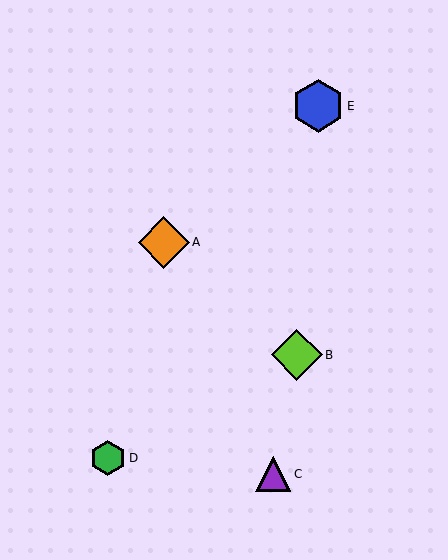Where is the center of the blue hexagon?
The center of the blue hexagon is at (318, 106).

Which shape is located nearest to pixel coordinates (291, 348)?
The lime diamond (labeled B) at (297, 355) is nearest to that location.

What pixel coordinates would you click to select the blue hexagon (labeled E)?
Click at (318, 106) to select the blue hexagon E.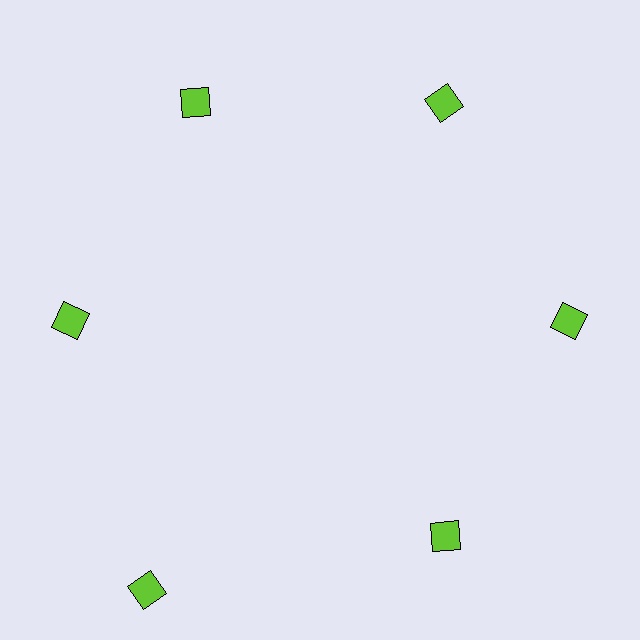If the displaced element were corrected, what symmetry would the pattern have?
It would have 6-fold rotational symmetry — the pattern would map onto itself every 60 degrees.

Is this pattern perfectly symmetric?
No. The 6 lime diamonds are arranged in a ring, but one element near the 7 o'clock position is pushed outward from the center, breaking the 6-fold rotational symmetry.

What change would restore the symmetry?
The symmetry would be restored by moving it inward, back onto the ring so that all 6 diamonds sit at equal angles and equal distance from the center.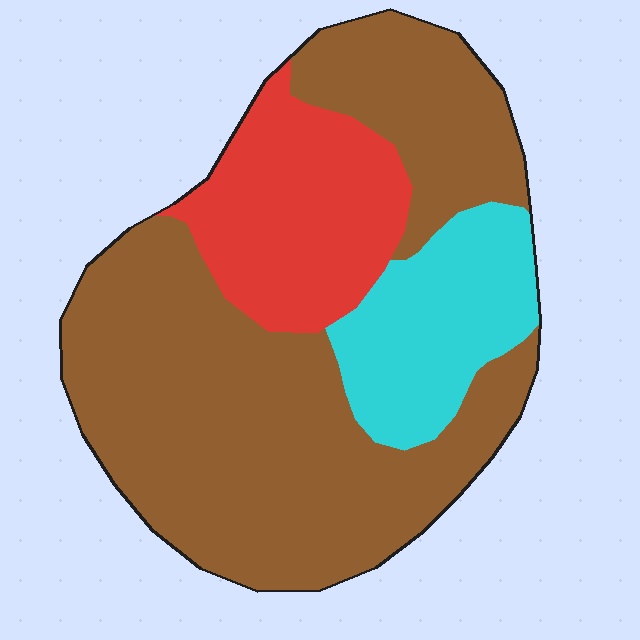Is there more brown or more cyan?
Brown.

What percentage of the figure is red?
Red covers around 20% of the figure.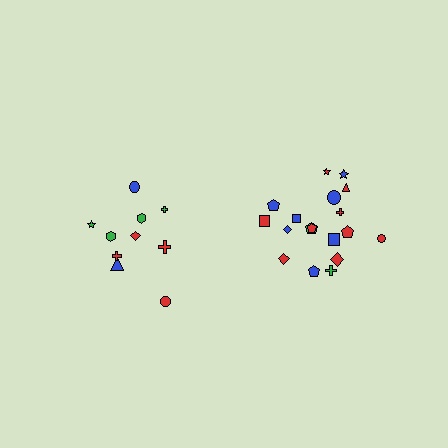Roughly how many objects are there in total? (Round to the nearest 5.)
Roughly 30 objects in total.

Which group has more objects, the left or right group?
The right group.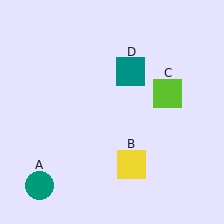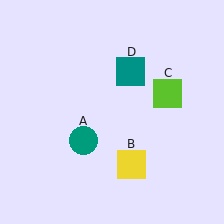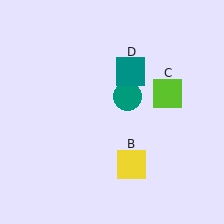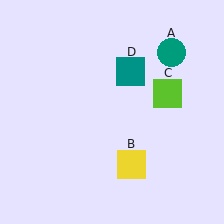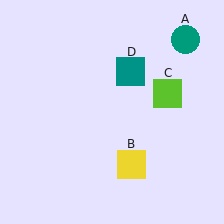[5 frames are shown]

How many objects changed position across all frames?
1 object changed position: teal circle (object A).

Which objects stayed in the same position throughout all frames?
Yellow square (object B) and lime square (object C) and teal square (object D) remained stationary.